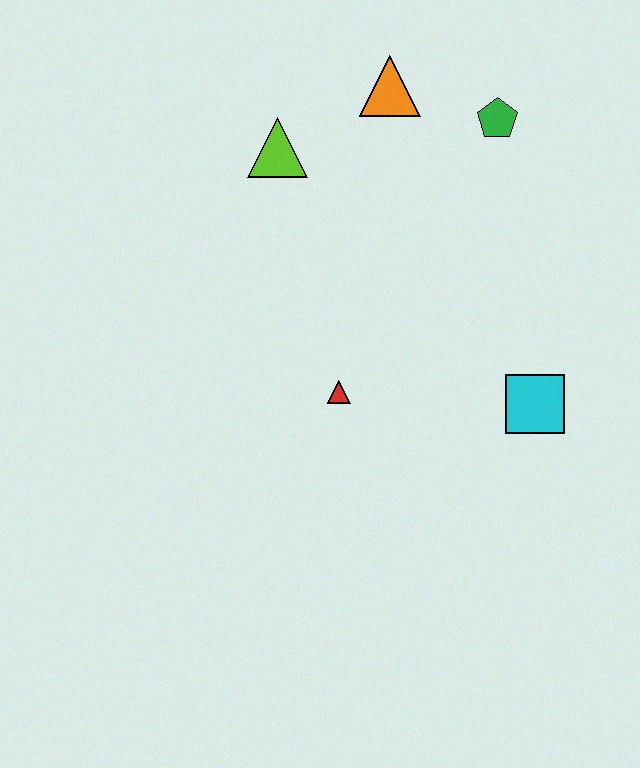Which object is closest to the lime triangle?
The orange triangle is closest to the lime triangle.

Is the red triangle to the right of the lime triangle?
Yes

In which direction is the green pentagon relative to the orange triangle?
The green pentagon is to the right of the orange triangle.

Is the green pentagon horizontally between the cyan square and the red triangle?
Yes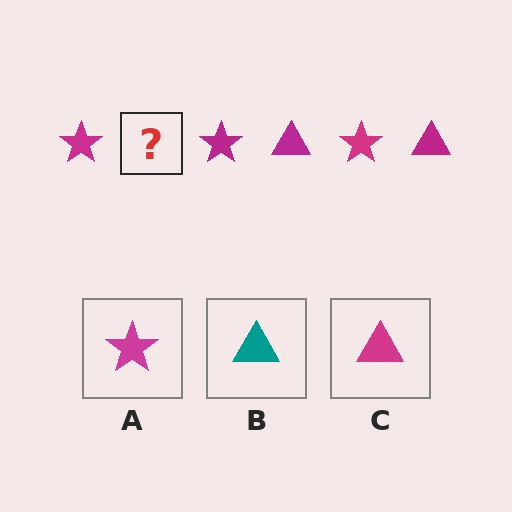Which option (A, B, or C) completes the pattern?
C.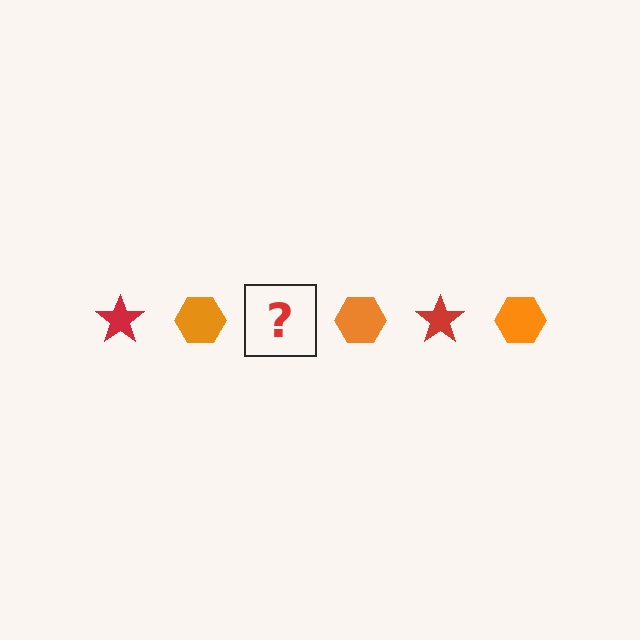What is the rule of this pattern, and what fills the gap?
The rule is that the pattern alternates between red star and orange hexagon. The gap should be filled with a red star.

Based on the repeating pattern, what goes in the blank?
The blank should be a red star.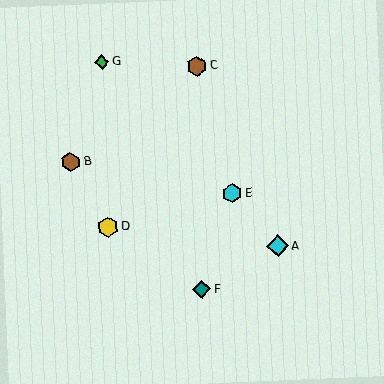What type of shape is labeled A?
Shape A is a cyan diamond.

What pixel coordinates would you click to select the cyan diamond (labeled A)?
Click at (278, 246) to select the cyan diamond A.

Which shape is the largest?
The cyan diamond (labeled A) is the largest.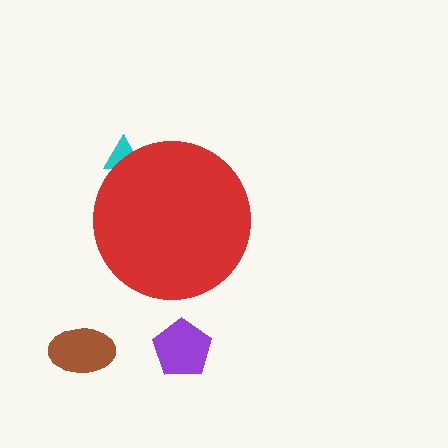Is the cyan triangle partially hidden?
Yes, the cyan triangle is partially hidden behind the red circle.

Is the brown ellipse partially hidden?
No, the brown ellipse is fully visible.